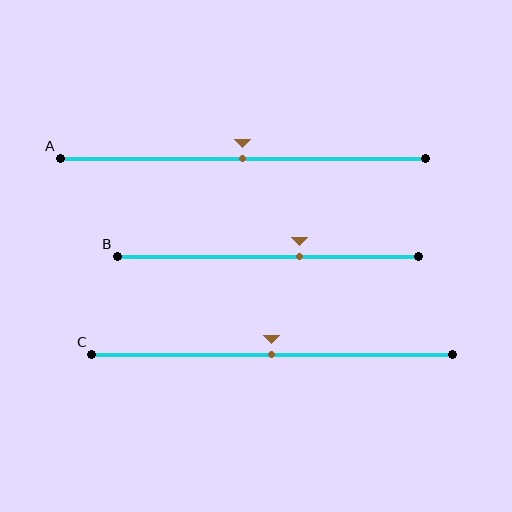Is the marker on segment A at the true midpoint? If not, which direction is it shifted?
Yes, the marker on segment A is at the true midpoint.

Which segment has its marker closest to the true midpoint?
Segment A has its marker closest to the true midpoint.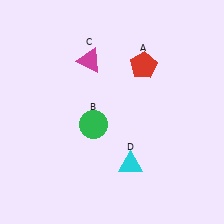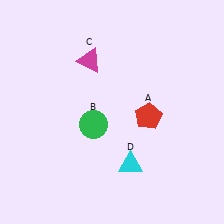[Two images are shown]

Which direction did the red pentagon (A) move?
The red pentagon (A) moved down.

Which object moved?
The red pentagon (A) moved down.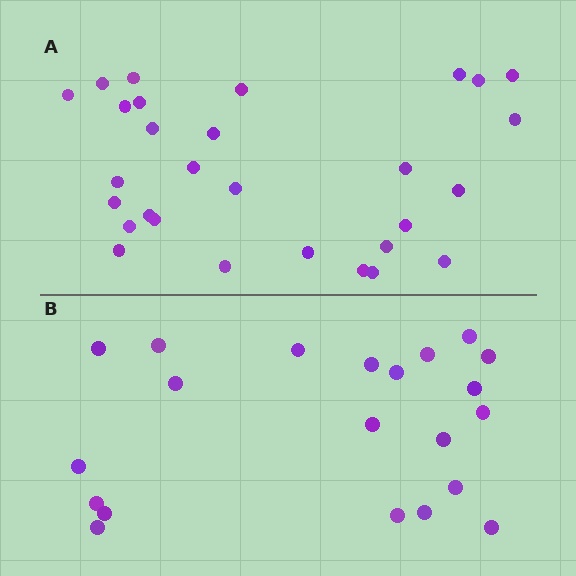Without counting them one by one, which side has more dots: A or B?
Region A (the top region) has more dots.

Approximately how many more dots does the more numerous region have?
Region A has roughly 8 or so more dots than region B.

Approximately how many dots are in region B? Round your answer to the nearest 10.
About 20 dots. (The exact count is 21, which rounds to 20.)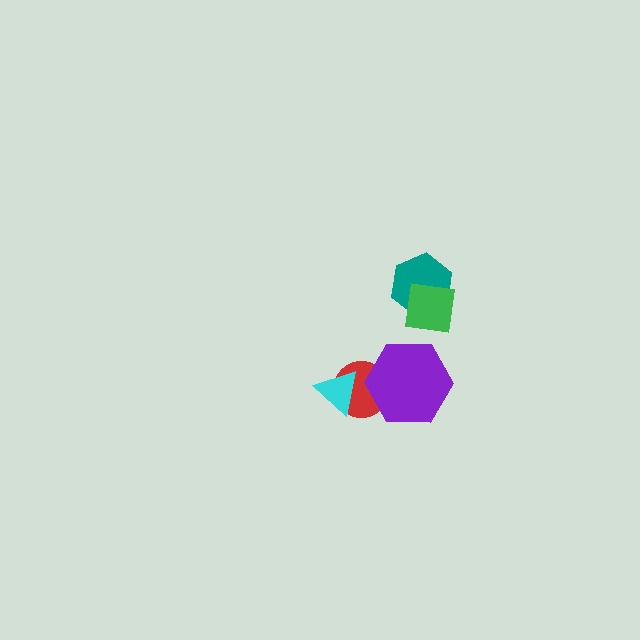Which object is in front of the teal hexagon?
The green square is in front of the teal hexagon.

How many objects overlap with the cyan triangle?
1 object overlaps with the cyan triangle.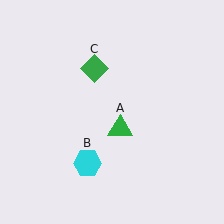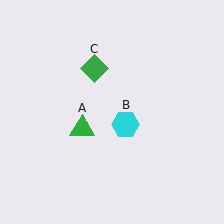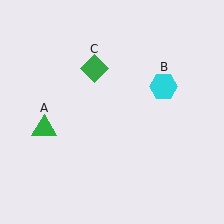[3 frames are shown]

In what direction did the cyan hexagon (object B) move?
The cyan hexagon (object B) moved up and to the right.